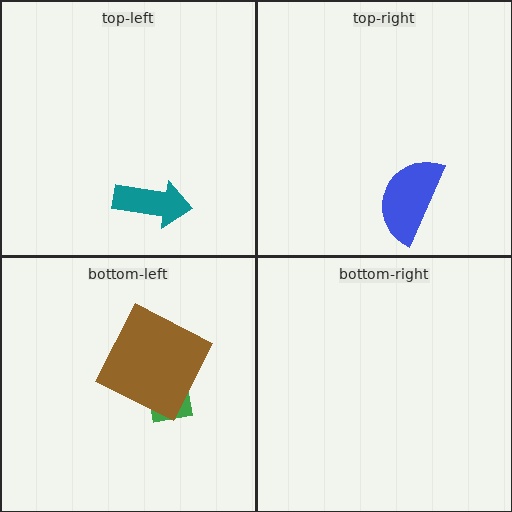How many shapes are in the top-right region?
1.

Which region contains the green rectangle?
The bottom-left region.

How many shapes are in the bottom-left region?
2.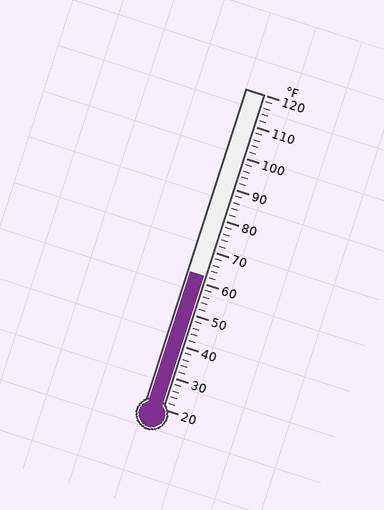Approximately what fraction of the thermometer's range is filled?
The thermometer is filled to approximately 40% of its range.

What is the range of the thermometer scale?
The thermometer scale ranges from 20°F to 120°F.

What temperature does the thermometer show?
The thermometer shows approximately 62°F.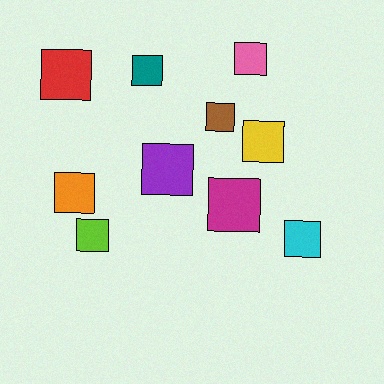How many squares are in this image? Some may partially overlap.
There are 10 squares.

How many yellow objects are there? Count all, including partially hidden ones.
There is 1 yellow object.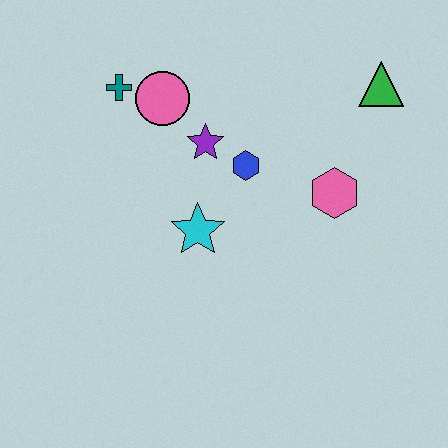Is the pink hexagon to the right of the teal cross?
Yes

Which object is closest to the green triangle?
The pink hexagon is closest to the green triangle.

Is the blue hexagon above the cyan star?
Yes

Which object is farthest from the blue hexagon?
The green triangle is farthest from the blue hexagon.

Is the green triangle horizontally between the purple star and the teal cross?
No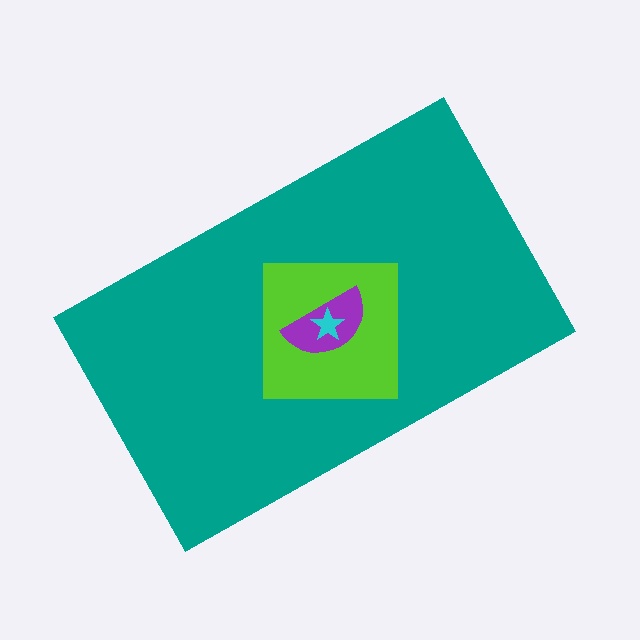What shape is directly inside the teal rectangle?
The lime square.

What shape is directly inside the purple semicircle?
The cyan star.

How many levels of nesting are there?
4.